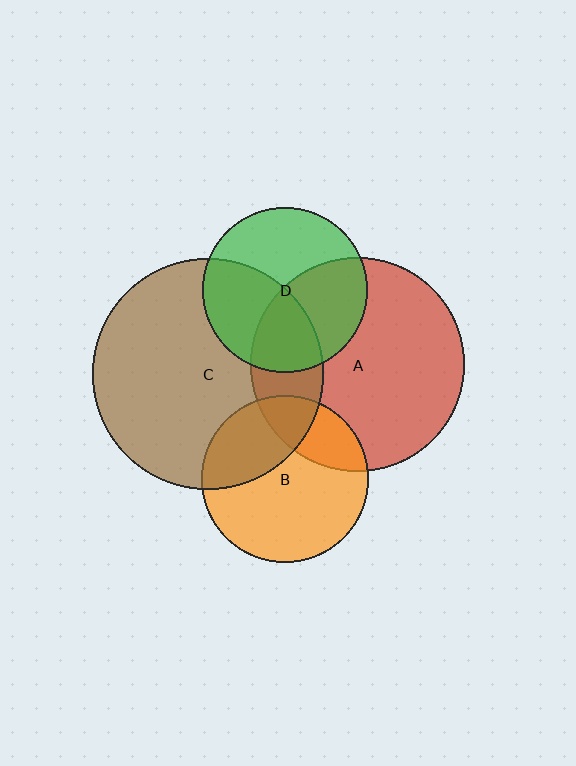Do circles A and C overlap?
Yes.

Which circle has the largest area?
Circle C (brown).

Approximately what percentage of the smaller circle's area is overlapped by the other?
Approximately 25%.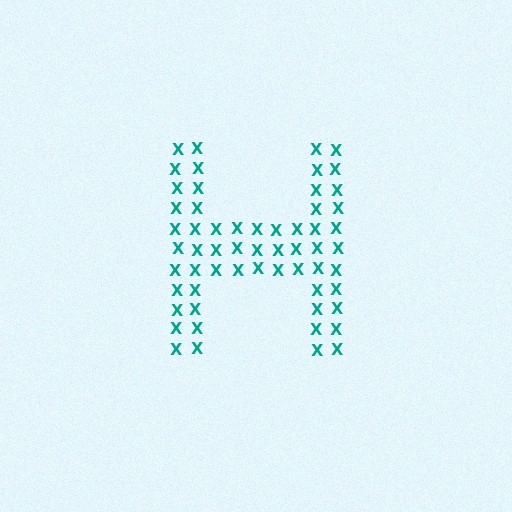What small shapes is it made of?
It is made of small letter X's.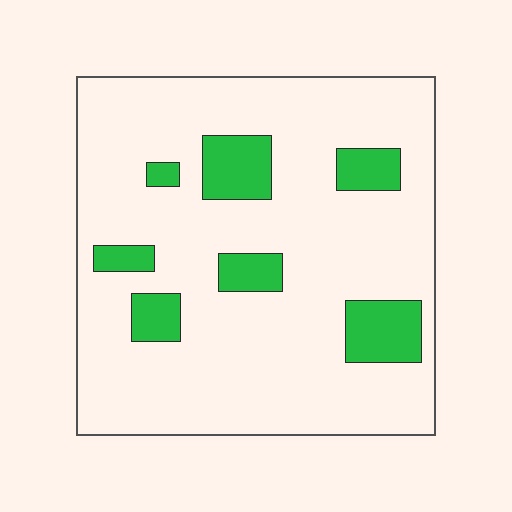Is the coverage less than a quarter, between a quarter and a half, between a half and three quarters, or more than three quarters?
Less than a quarter.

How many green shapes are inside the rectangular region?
7.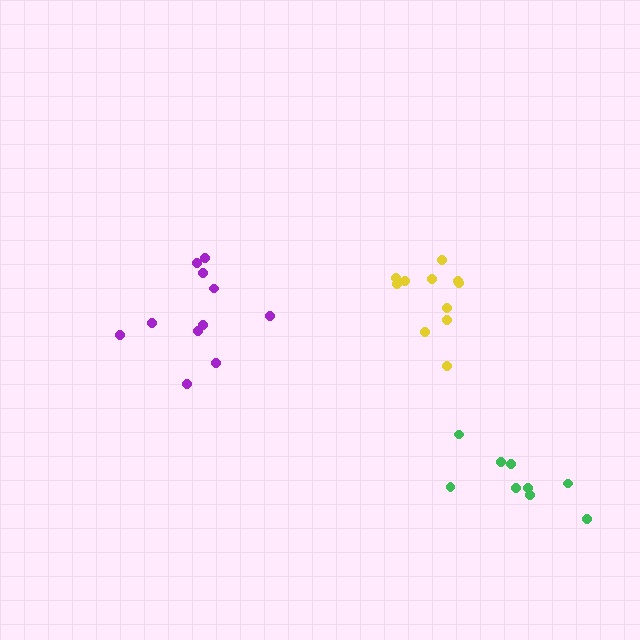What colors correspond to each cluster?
The clusters are colored: yellow, green, purple.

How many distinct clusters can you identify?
There are 3 distinct clusters.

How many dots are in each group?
Group 1: 11 dots, Group 2: 9 dots, Group 3: 11 dots (31 total).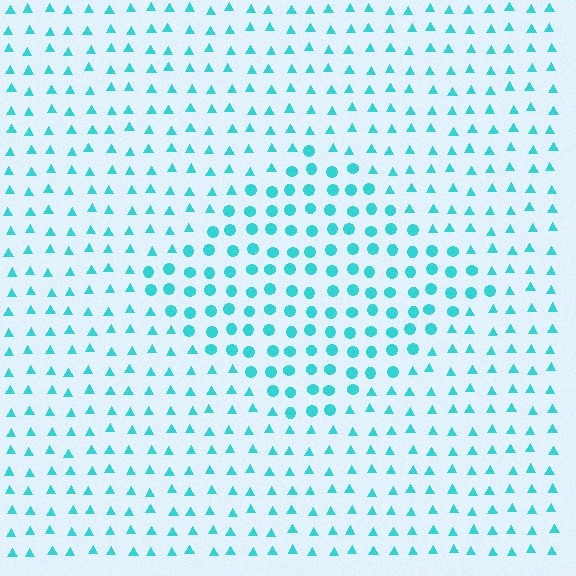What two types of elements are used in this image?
The image uses circles inside the diamond region and triangles outside it.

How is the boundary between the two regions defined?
The boundary is defined by a change in element shape: circles inside vs. triangles outside. All elements share the same color and spacing.